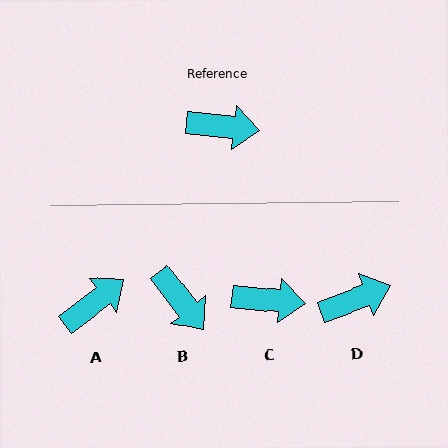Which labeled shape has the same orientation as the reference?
C.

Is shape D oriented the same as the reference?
No, it is off by about 27 degrees.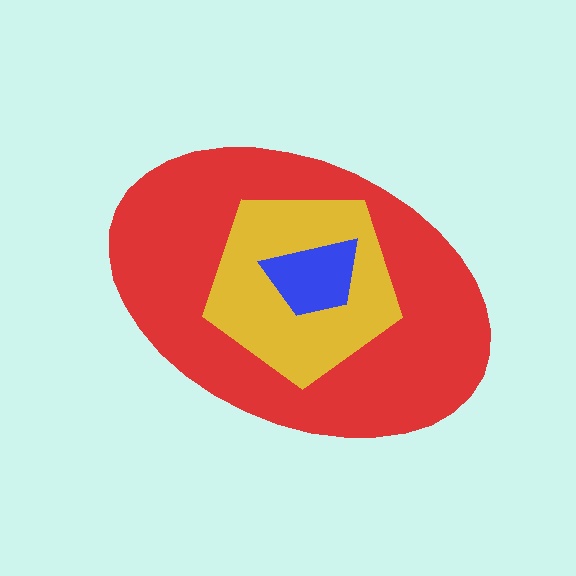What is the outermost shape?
The red ellipse.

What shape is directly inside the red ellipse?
The yellow pentagon.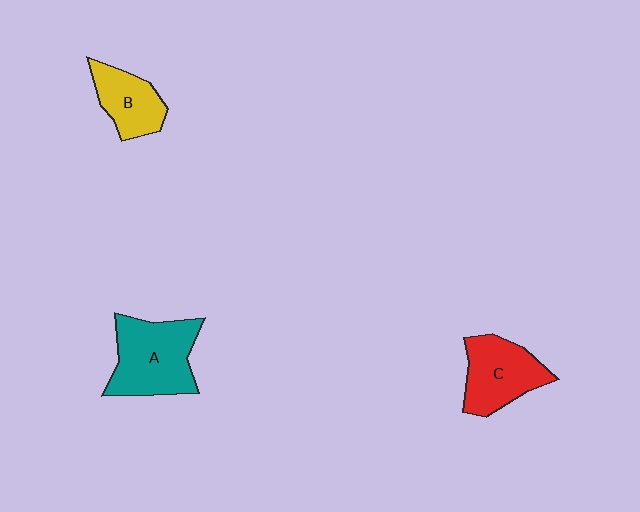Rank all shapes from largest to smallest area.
From largest to smallest: A (teal), C (red), B (yellow).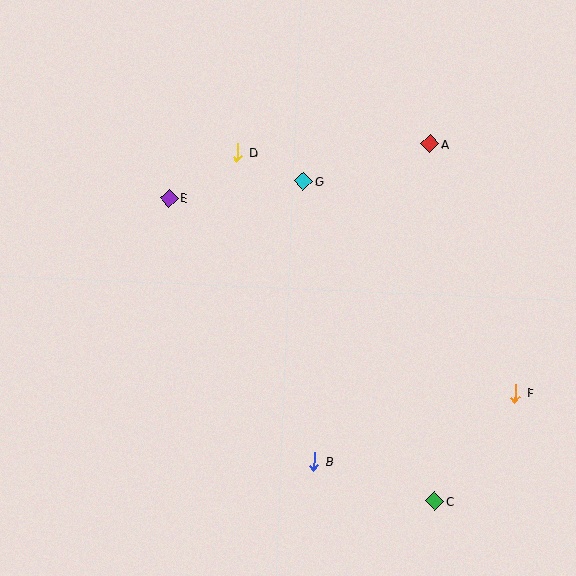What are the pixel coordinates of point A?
Point A is at (430, 144).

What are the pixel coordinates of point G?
Point G is at (304, 181).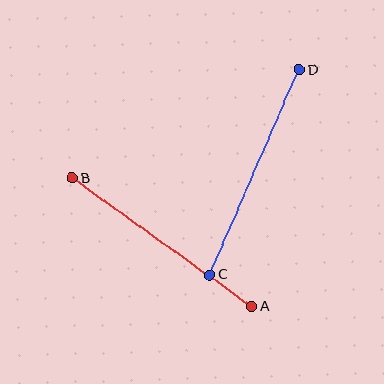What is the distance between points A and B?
The distance is approximately 221 pixels.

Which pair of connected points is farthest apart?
Points C and D are farthest apart.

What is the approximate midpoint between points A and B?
The midpoint is at approximately (162, 242) pixels.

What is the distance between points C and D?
The distance is approximately 224 pixels.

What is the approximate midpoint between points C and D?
The midpoint is at approximately (255, 172) pixels.